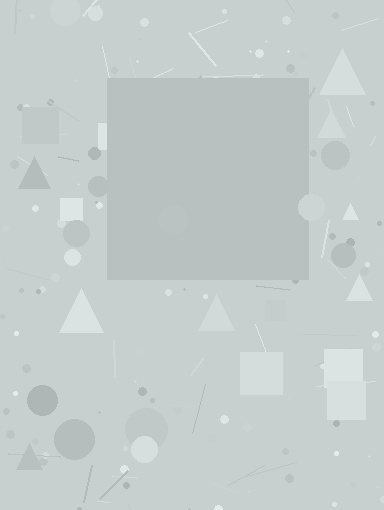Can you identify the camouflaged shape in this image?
The camouflaged shape is a square.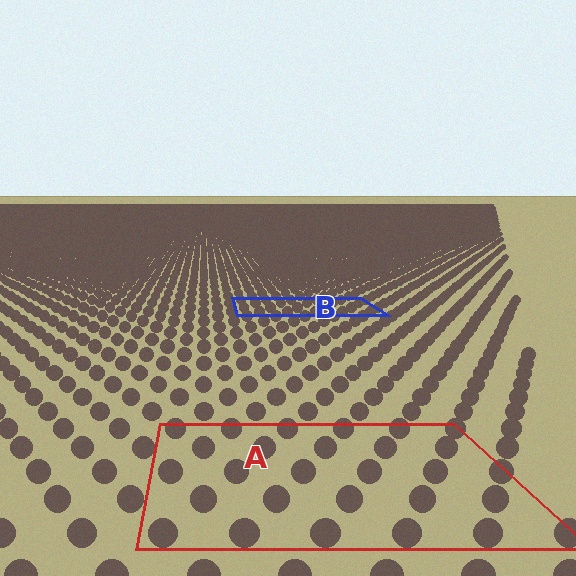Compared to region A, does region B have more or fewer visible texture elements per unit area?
Region B has more texture elements per unit area — they are packed more densely because it is farther away.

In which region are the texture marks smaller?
The texture marks are smaller in region B, because it is farther away.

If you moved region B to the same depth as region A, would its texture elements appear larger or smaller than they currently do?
They would appear larger. At a closer depth, the same texture elements are projected at a bigger on-screen size.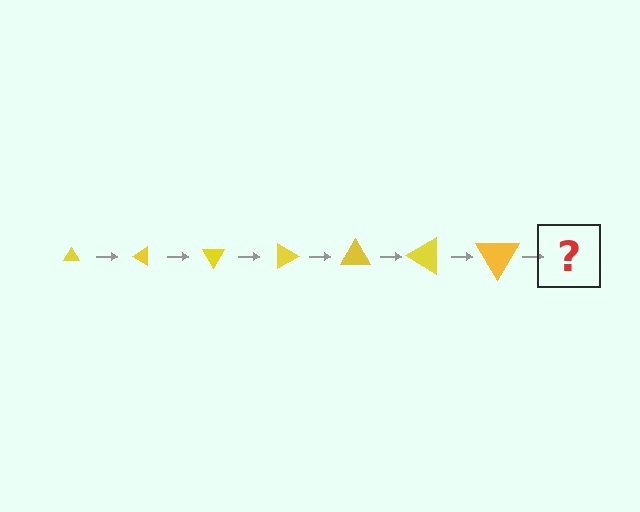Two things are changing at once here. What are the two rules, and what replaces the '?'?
The two rules are that the triangle grows larger each step and it rotates 30 degrees each step. The '?' should be a triangle, larger than the previous one and rotated 210 degrees from the start.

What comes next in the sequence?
The next element should be a triangle, larger than the previous one and rotated 210 degrees from the start.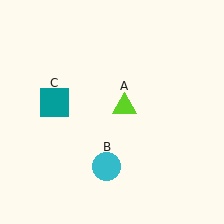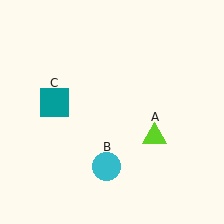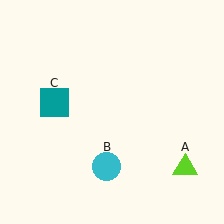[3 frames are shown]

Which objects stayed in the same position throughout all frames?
Cyan circle (object B) and teal square (object C) remained stationary.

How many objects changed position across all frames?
1 object changed position: lime triangle (object A).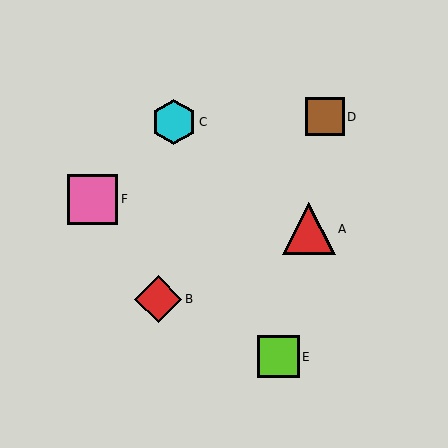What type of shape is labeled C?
Shape C is a cyan hexagon.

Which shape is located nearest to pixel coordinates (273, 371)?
The lime square (labeled E) at (278, 357) is nearest to that location.